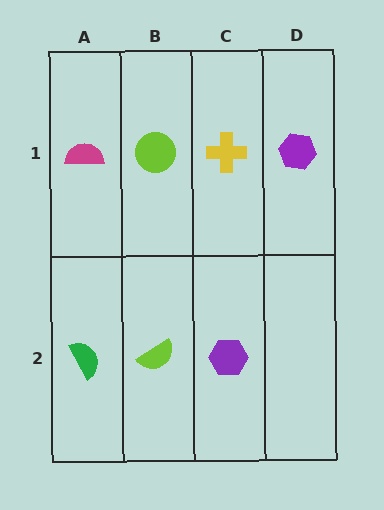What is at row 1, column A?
A magenta semicircle.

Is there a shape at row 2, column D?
No, that cell is empty.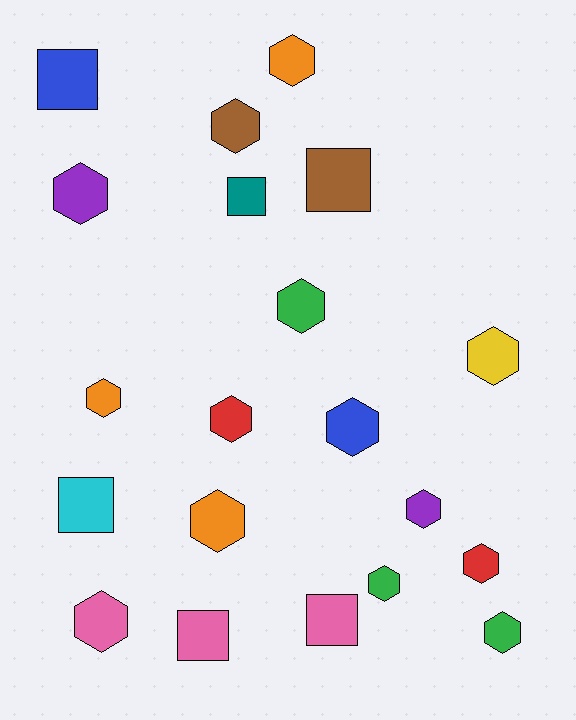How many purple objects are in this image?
There are 2 purple objects.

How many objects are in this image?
There are 20 objects.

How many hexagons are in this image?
There are 14 hexagons.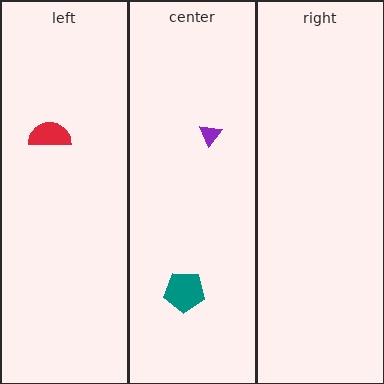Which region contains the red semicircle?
The left region.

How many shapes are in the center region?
2.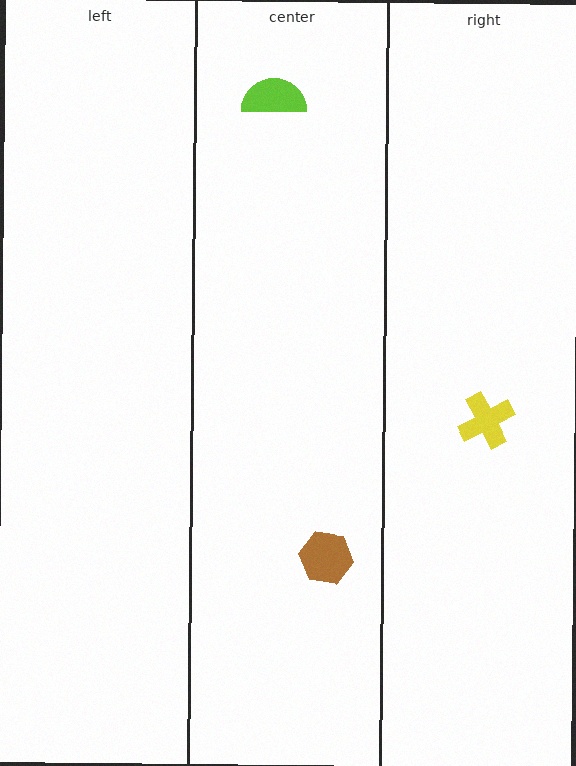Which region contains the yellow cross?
The right region.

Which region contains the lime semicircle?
The center region.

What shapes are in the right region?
The yellow cross.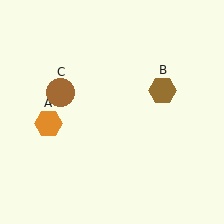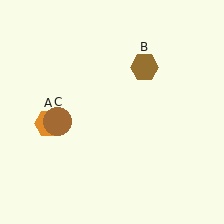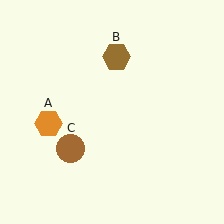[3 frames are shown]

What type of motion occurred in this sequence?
The brown hexagon (object B), brown circle (object C) rotated counterclockwise around the center of the scene.